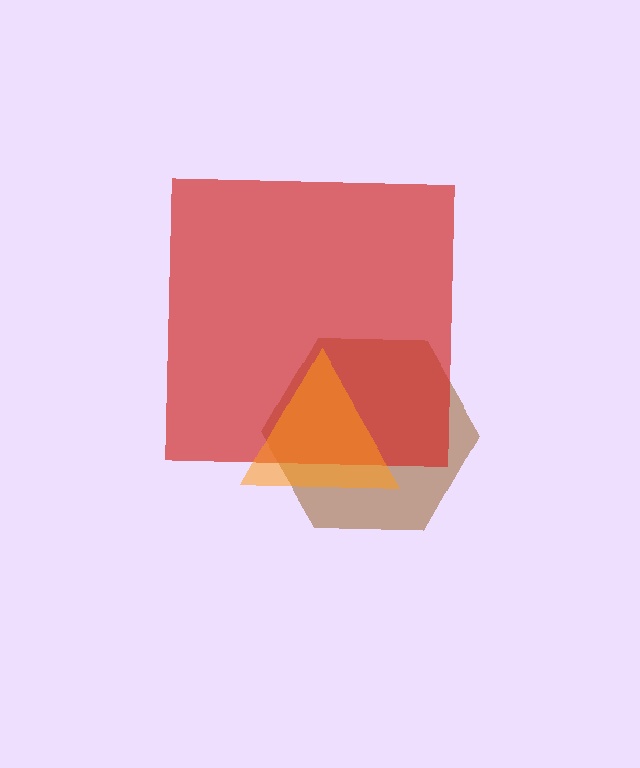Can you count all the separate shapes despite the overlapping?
Yes, there are 3 separate shapes.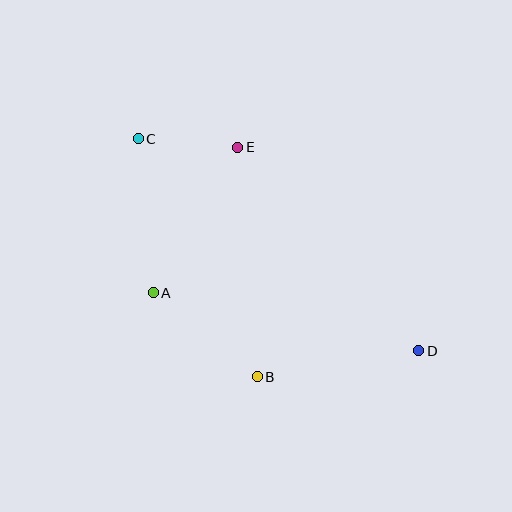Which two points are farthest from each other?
Points C and D are farthest from each other.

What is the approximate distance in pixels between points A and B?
The distance between A and B is approximately 133 pixels.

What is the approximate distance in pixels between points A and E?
The distance between A and E is approximately 168 pixels.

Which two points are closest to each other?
Points C and E are closest to each other.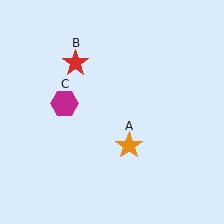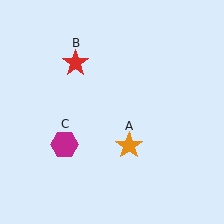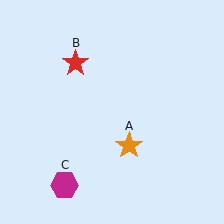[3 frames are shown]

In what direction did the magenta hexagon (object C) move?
The magenta hexagon (object C) moved down.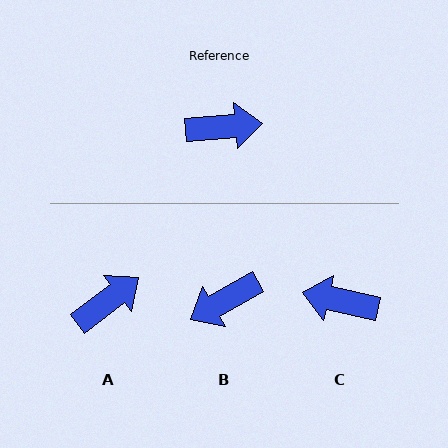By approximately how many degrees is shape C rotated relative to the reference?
Approximately 163 degrees counter-clockwise.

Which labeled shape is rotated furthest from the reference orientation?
C, about 163 degrees away.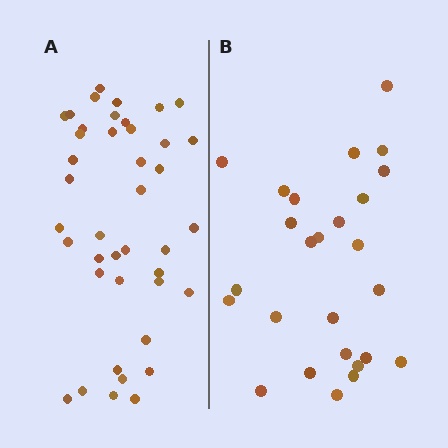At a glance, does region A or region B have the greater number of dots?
Region A (the left region) has more dots.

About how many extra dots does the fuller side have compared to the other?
Region A has approximately 15 more dots than region B.